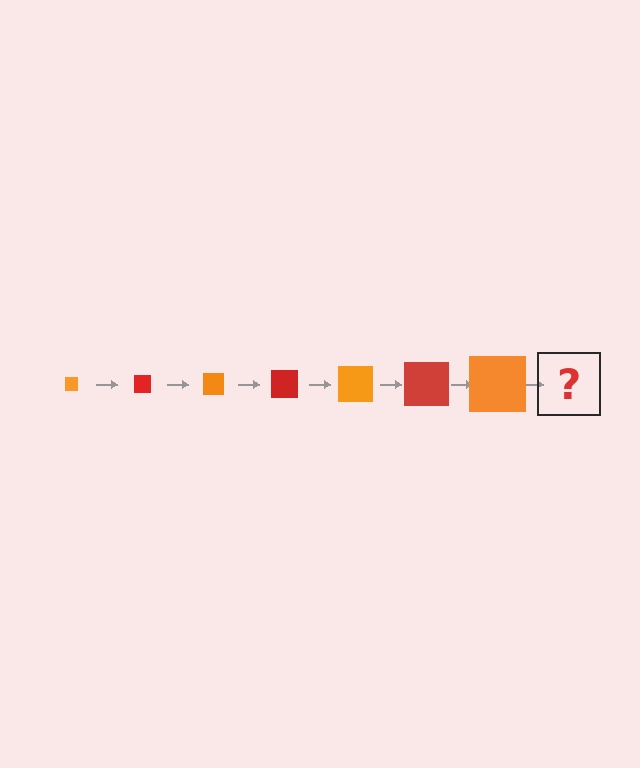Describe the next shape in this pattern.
It should be a red square, larger than the previous one.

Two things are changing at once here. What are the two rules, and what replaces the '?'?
The two rules are that the square grows larger each step and the color cycles through orange and red. The '?' should be a red square, larger than the previous one.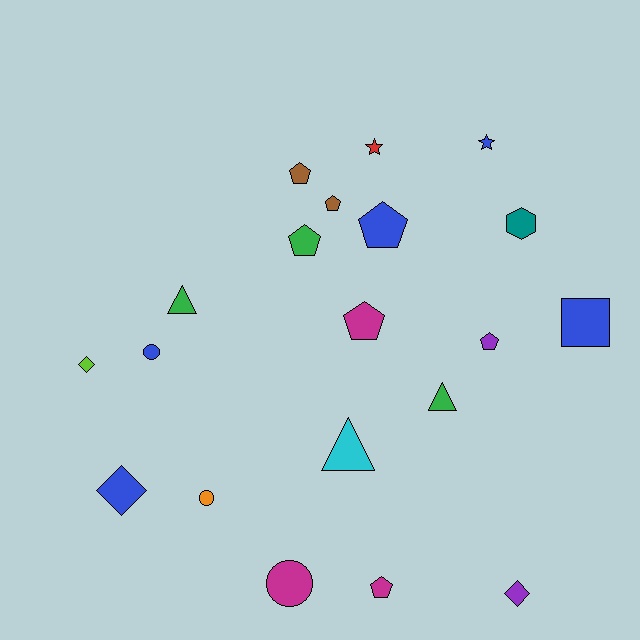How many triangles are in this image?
There are 3 triangles.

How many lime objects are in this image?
There is 1 lime object.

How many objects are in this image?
There are 20 objects.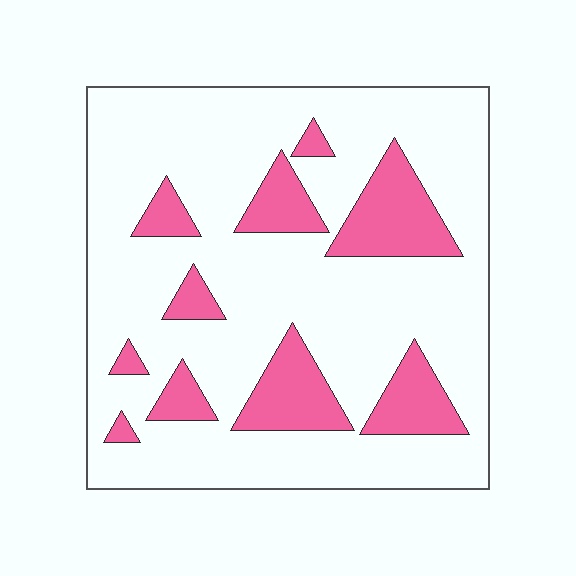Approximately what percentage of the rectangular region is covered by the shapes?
Approximately 20%.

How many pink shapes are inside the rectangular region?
10.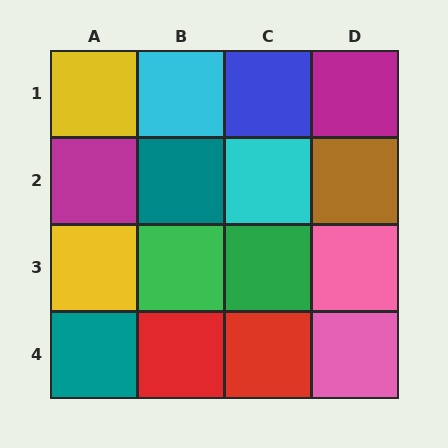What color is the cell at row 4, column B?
Red.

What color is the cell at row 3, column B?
Green.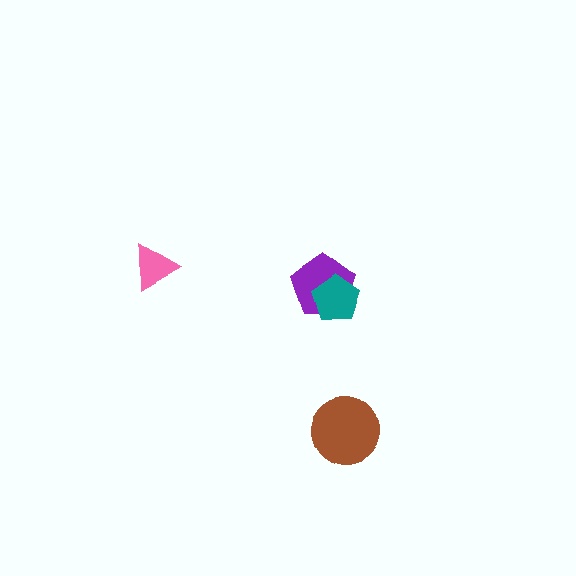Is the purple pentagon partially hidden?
Yes, it is partially covered by another shape.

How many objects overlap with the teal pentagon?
1 object overlaps with the teal pentagon.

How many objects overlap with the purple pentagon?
1 object overlaps with the purple pentagon.